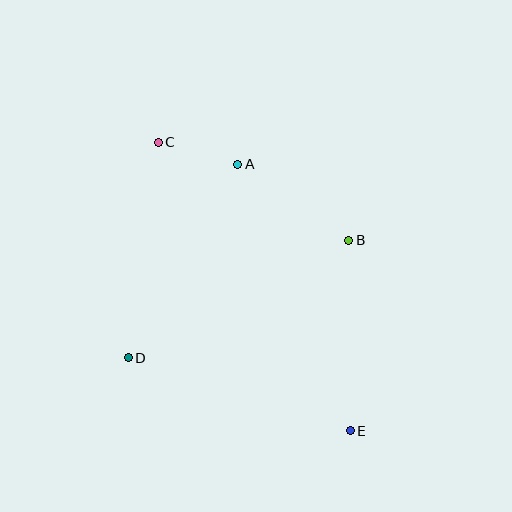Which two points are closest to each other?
Points A and C are closest to each other.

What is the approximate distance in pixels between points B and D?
The distance between B and D is approximately 250 pixels.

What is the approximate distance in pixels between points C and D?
The distance between C and D is approximately 218 pixels.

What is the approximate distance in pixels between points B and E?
The distance between B and E is approximately 190 pixels.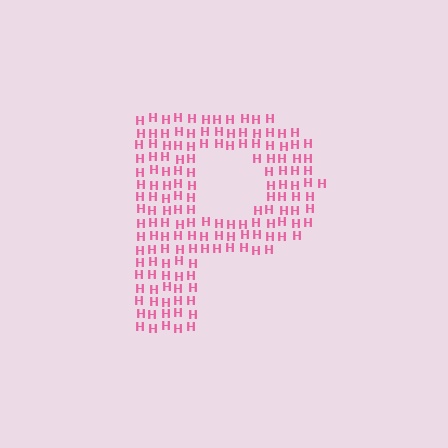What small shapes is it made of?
It is made of small letter H's.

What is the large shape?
The large shape is the letter P.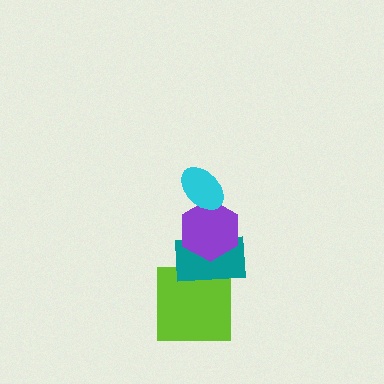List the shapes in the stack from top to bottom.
From top to bottom: the cyan ellipse, the purple hexagon, the teal rectangle, the lime square.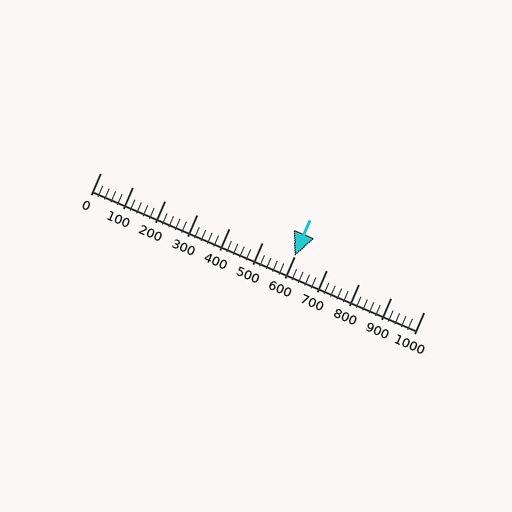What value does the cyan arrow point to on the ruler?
The cyan arrow points to approximately 600.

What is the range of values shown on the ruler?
The ruler shows values from 0 to 1000.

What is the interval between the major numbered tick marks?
The major tick marks are spaced 100 units apart.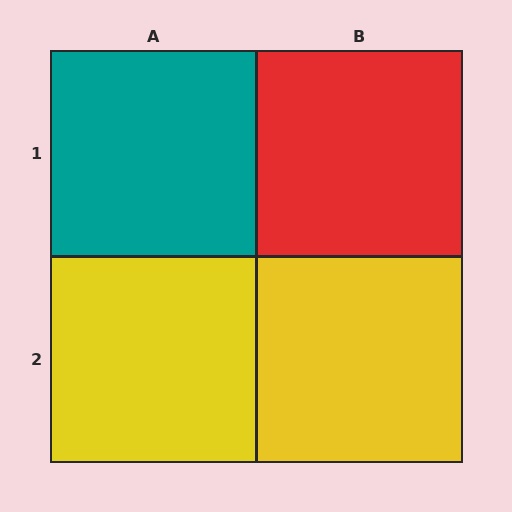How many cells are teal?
1 cell is teal.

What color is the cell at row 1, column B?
Red.